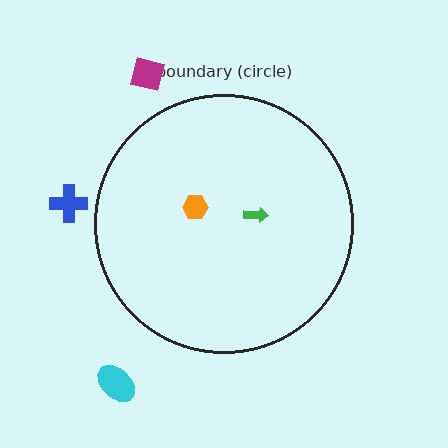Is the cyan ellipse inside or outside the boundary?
Outside.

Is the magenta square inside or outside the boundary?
Outside.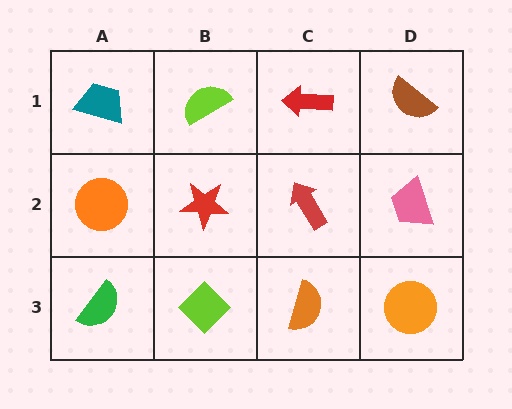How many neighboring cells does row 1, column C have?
3.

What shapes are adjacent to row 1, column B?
A red star (row 2, column B), a teal trapezoid (row 1, column A), a red arrow (row 1, column C).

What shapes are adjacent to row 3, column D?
A pink trapezoid (row 2, column D), an orange semicircle (row 3, column C).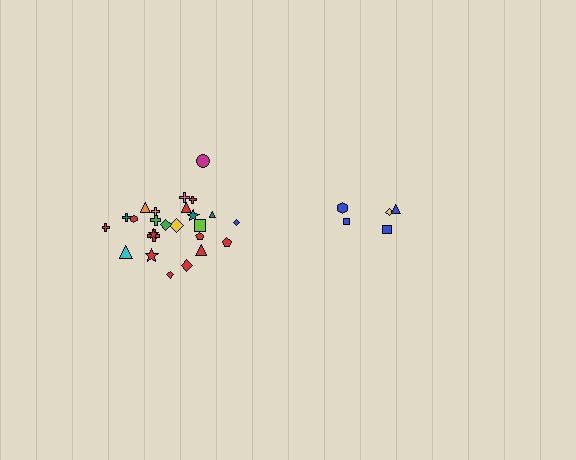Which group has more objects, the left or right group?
The left group.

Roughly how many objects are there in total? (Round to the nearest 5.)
Roughly 30 objects in total.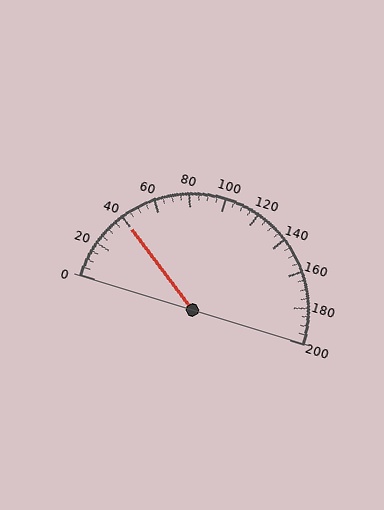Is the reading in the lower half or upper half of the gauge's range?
The reading is in the lower half of the range (0 to 200).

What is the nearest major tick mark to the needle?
The nearest major tick mark is 40.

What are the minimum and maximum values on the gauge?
The gauge ranges from 0 to 200.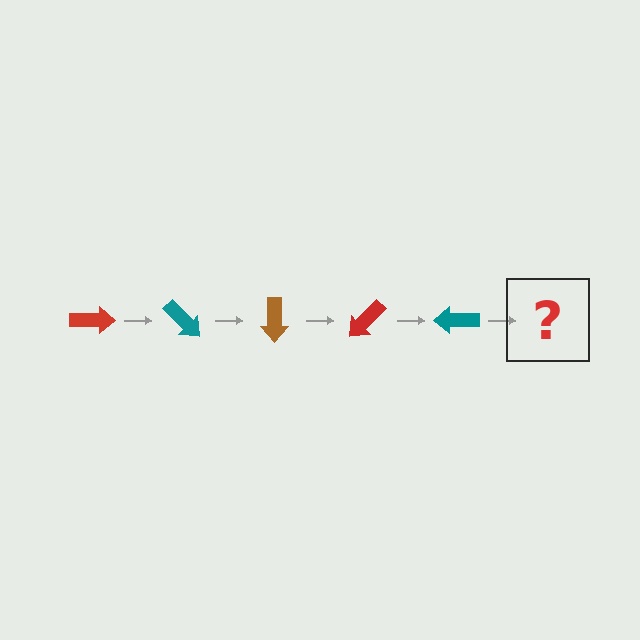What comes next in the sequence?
The next element should be a brown arrow, rotated 225 degrees from the start.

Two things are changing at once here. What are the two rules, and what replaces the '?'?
The two rules are that it rotates 45 degrees each step and the color cycles through red, teal, and brown. The '?' should be a brown arrow, rotated 225 degrees from the start.